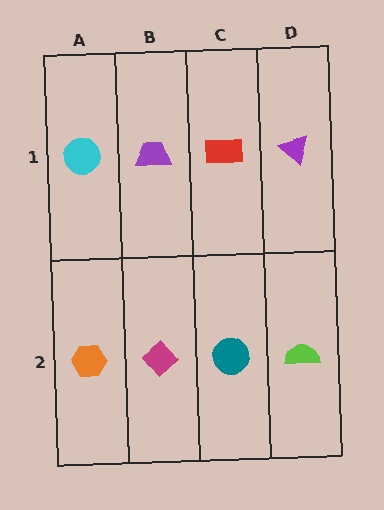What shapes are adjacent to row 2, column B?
A purple trapezoid (row 1, column B), an orange hexagon (row 2, column A), a teal circle (row 2, column C).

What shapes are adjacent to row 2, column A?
A cyan circle (row 1, column A), a magenta diamond (row 2, column B).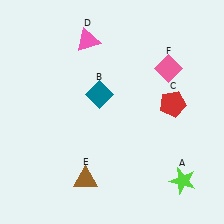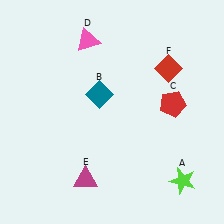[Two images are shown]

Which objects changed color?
E changed from brown to magenta. F changed from pink to red.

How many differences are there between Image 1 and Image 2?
There are 2 differences between the two images.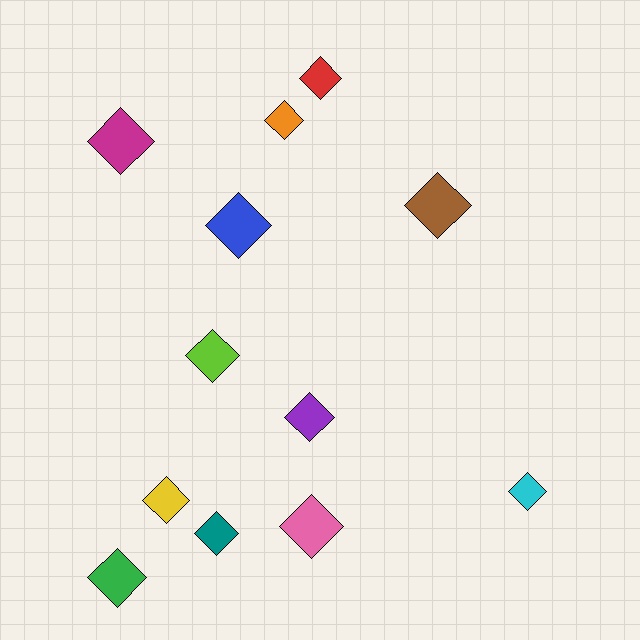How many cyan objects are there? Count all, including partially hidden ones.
There is 1 cyan object.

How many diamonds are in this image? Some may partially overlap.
There are 12 diamonds.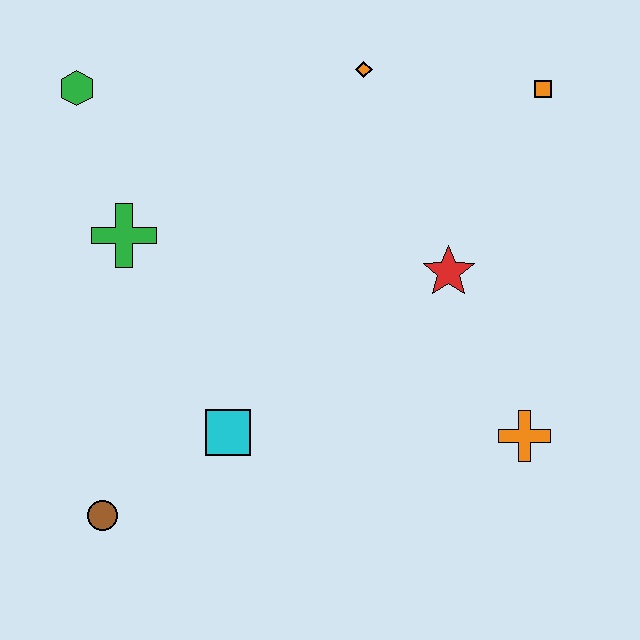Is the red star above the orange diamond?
No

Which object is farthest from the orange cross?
The green hexagon is farthest from the orange cross.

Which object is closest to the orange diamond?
The orange square is closest to the orange diamond.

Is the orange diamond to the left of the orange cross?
Yes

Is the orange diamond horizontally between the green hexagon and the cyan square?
No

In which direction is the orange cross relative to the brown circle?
The orange cross is to the right of the brown circle.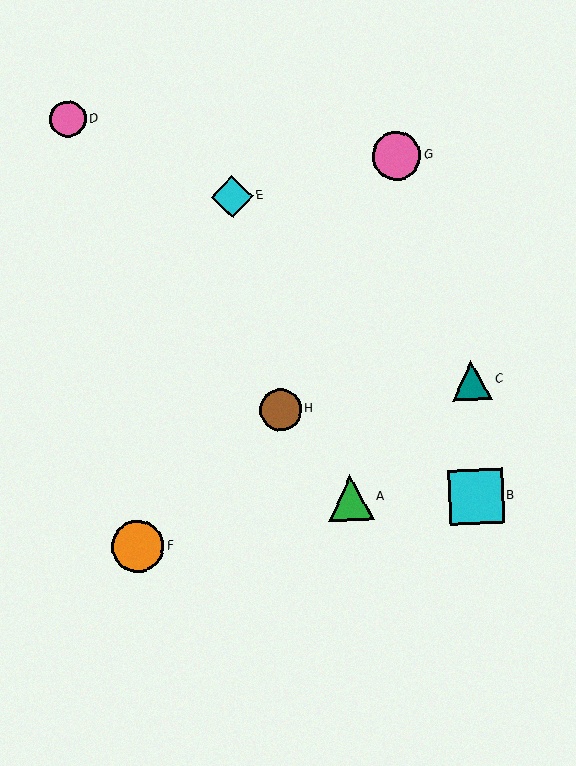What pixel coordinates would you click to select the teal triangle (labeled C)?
Click at (472, 380) to select the teal triangle C.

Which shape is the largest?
The cyan square (labeled B) is the largest.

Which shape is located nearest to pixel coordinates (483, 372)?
The teal triangle (labeled C) at (472, 380) is nearest to that location.